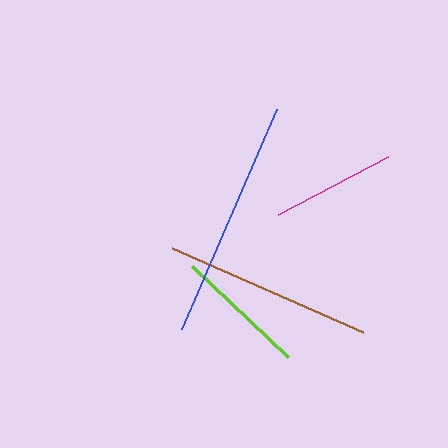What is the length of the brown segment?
The brown segment is approximately 208 pixels long.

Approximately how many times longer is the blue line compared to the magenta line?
The blue line is approximately 1.9 times the length of the magenta line.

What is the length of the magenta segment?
The magenta segment is approximately 124 pixels long.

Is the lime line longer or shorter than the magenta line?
The lime line is longer than the magenta line.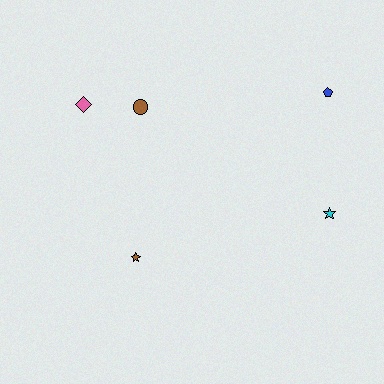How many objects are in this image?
There are 5 objects.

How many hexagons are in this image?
There are no hexagons.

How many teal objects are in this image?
There are no teal objects.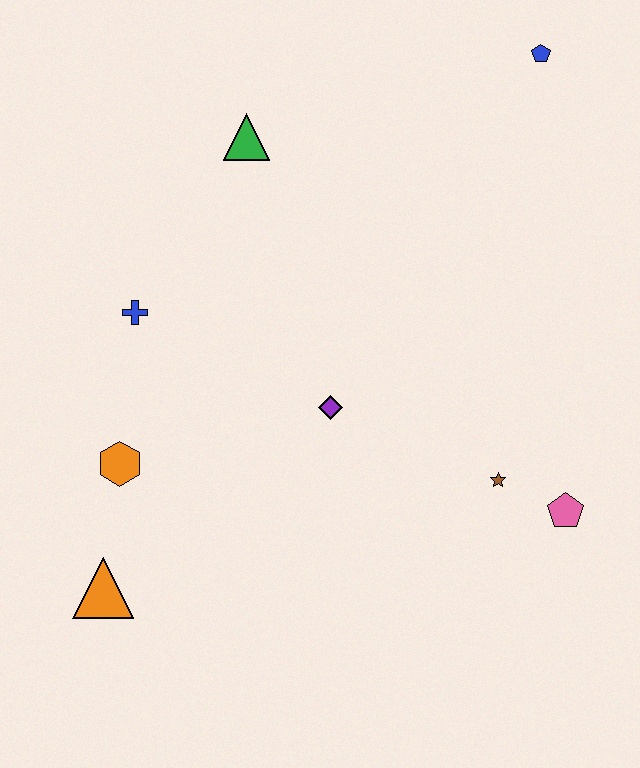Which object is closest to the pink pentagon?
The brown star is closest to the pink pentagon.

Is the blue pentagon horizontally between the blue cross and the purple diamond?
No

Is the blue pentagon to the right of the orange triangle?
Yes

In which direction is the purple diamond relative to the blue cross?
The purple diamond is to the right of the blue cross.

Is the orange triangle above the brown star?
No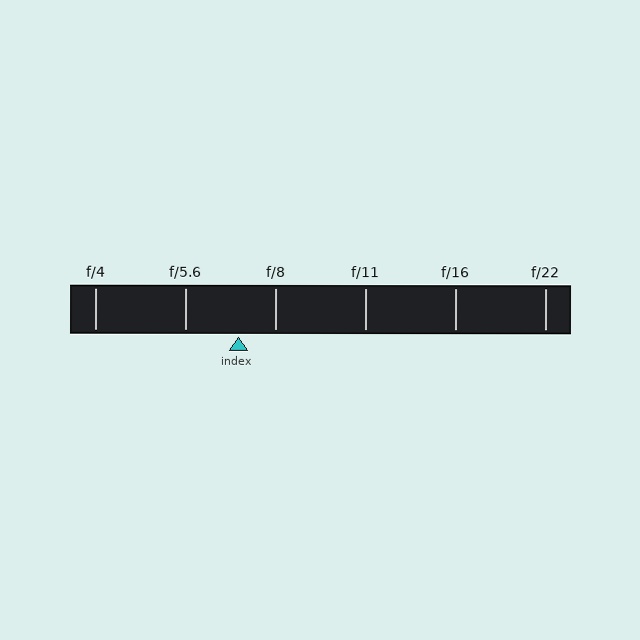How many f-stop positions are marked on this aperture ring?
There are 6 f-stop positions marked.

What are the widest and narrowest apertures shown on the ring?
The widest aperture shown is f/4 and the narrowest is f/22.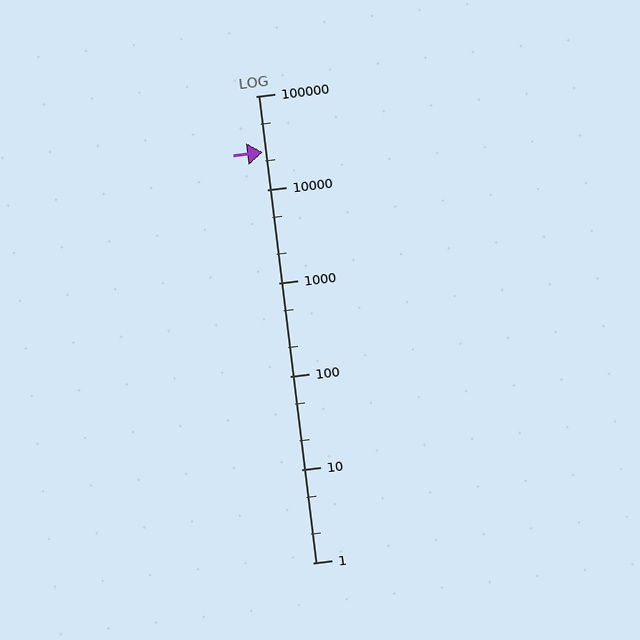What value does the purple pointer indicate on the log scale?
The pointer indicates approximately 25000.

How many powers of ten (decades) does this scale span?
The scale spans 5 decades, from 1 to 100000.